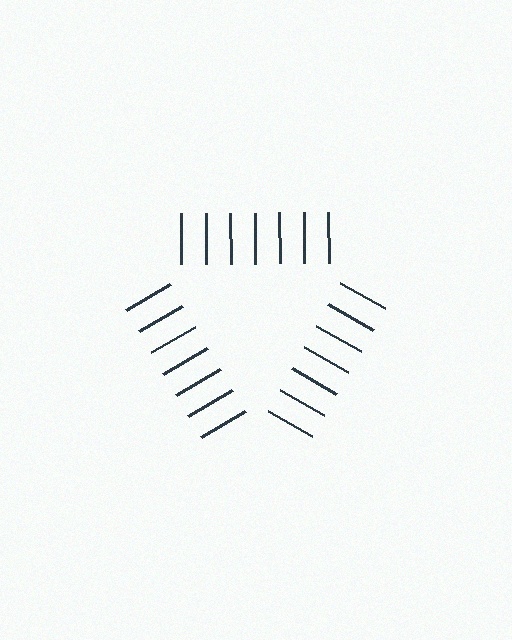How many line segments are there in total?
21 — 7 along each of the 3 edges.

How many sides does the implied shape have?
3 sides — the line-ends trace a triangle.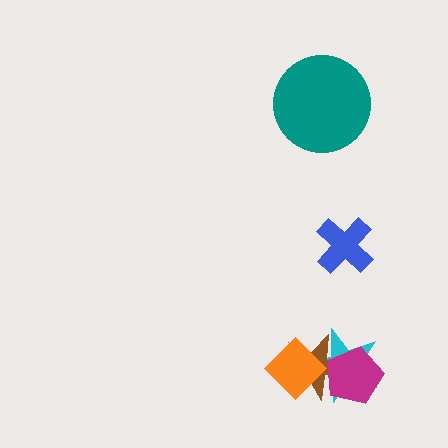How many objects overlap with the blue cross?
0 objects overlap with the blue cross.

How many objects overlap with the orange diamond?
2 objects overlap with the orange diamond.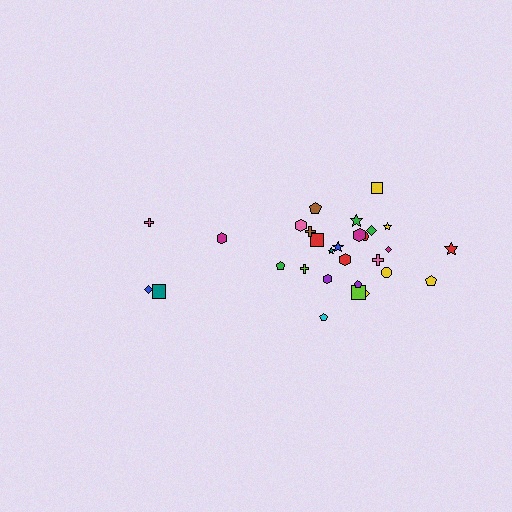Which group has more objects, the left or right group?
The right group.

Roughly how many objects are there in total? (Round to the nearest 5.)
Roughly 30 objects in total.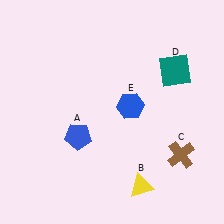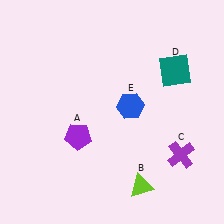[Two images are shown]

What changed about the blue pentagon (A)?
In Image 1, A is blue. In Image 2, it changed to purple.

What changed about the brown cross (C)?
In Image 1, C is brown. In Image 2, it changed to purple.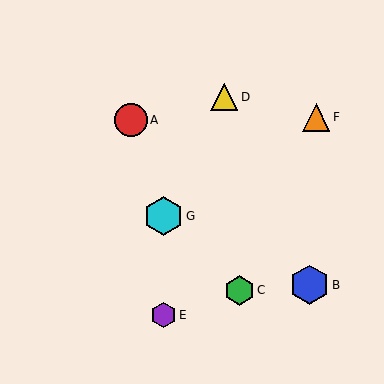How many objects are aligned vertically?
2 objects (E, G) are aligned vertically.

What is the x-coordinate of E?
Object E is at x≈164.